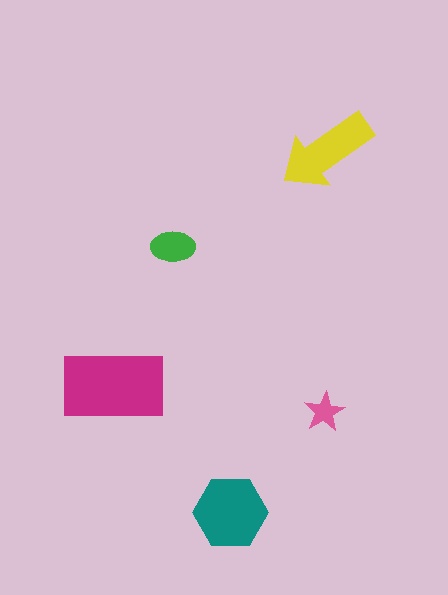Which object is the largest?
The magenta rectangle.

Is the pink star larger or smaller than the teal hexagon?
Smaller.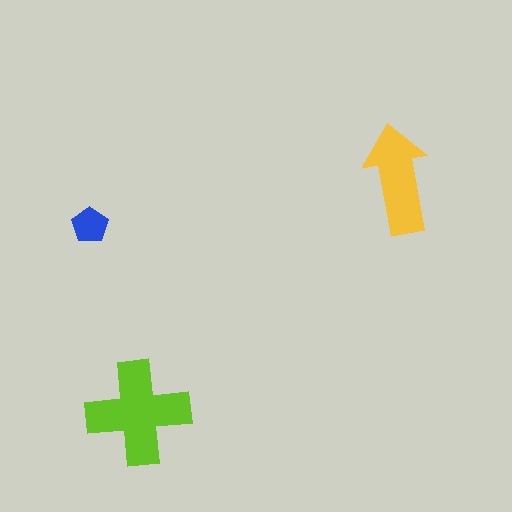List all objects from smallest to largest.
The blue pentagon, the yellow arrow, the lime cross.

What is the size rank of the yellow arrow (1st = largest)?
2nd.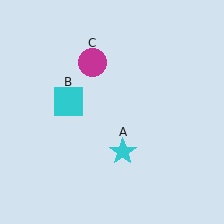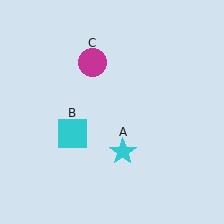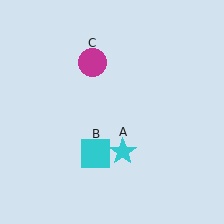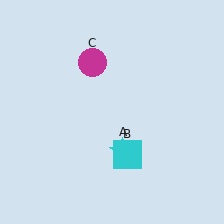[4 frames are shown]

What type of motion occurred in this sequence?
The cyan square (object B) rotated counterclockwise around the center of the scene.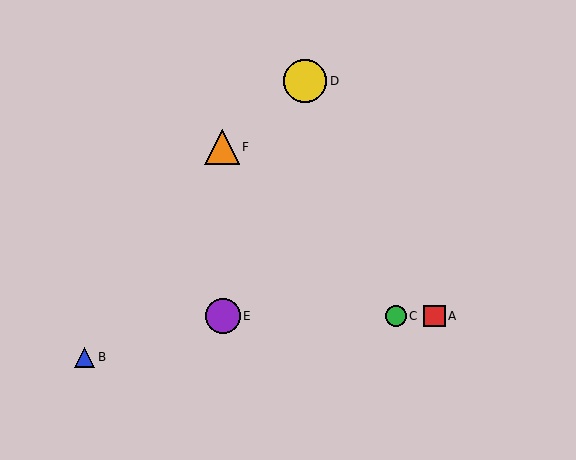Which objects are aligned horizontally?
Objects A, C, E are aligned horizontally.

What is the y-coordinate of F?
Object F is at y≈147.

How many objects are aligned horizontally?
3 objects (A, C, E) are aligned horizontally.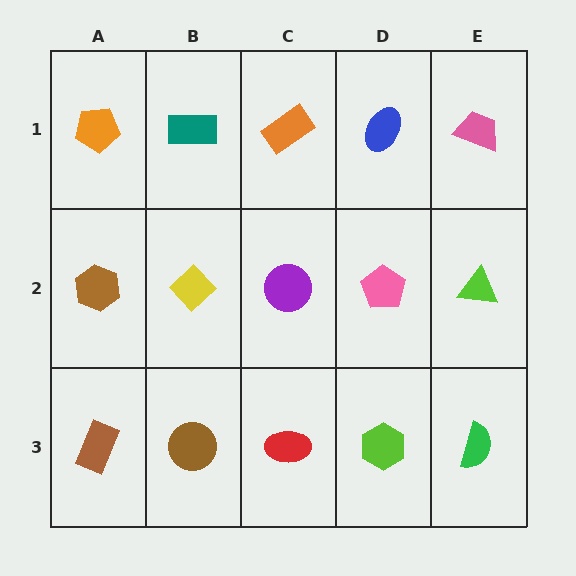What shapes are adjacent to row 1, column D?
A pink pentagon (row 2, column D), an orange rectangle (row 1, column C), a pink trapezoid (row 1, column E).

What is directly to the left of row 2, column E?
A pink pentagon.